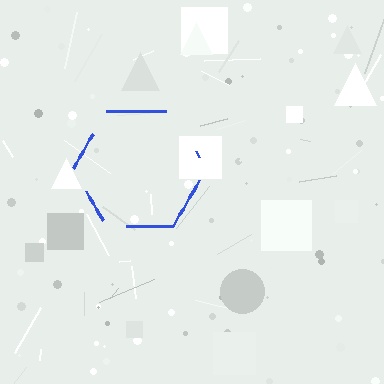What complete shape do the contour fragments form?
The contour fragments form a hexagon.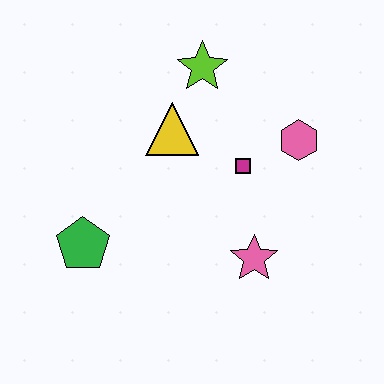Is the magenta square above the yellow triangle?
No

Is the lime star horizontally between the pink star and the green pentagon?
Yes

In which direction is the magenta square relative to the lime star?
The magenta square is below the lime star.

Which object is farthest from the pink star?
The lime star is farthest from the pink star.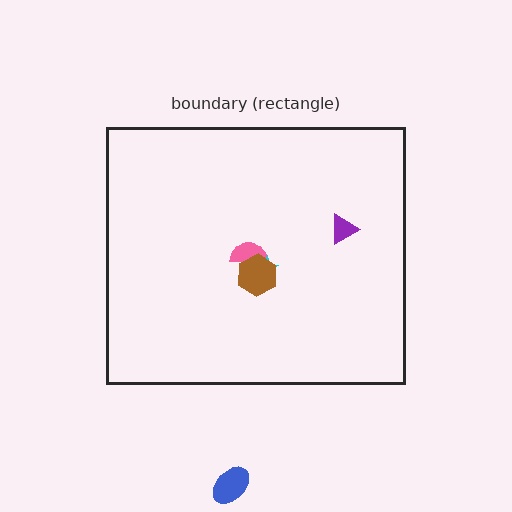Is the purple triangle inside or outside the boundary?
Inside.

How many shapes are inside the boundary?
4 inside, 1 outside.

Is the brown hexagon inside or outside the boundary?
Inside.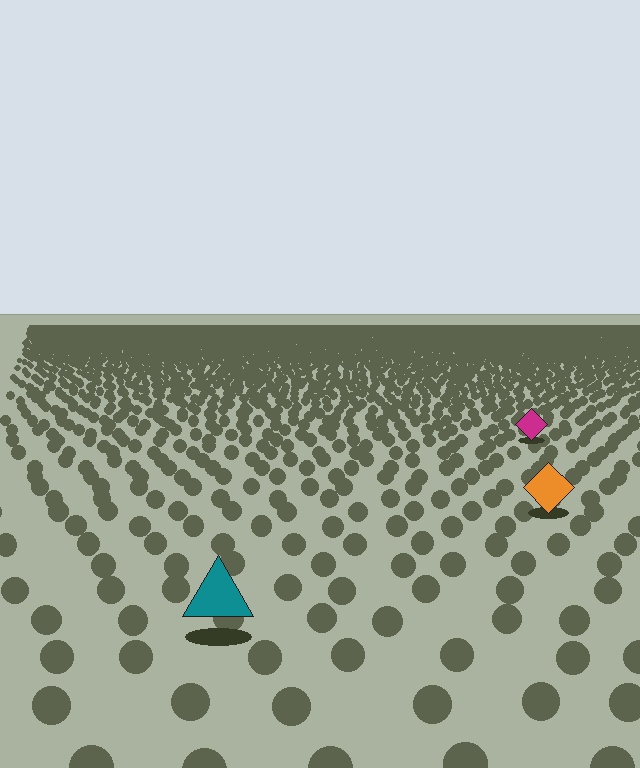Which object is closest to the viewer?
The teal triangle is closest. The texture marks near it are larger and more spread out.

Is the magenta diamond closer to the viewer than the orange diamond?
No. The orange diamond is closer — you can tell from the texture gradient: the ground texture is coarser near it.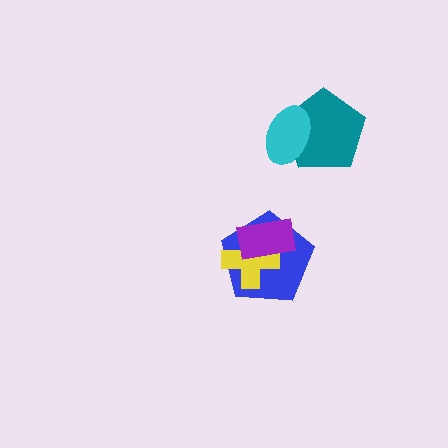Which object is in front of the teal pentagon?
The cyan ellipse is in front of the teal pentagon.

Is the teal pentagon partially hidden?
Yes, it is partially covered by another shape.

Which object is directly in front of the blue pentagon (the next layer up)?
The yellow cross is directly in front of the blue pentagon.